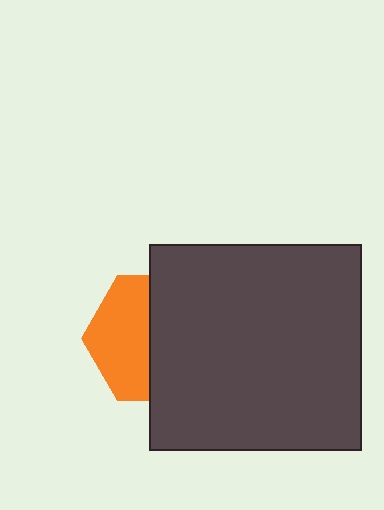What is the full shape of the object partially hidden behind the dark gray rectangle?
The partially hidden object is an orange hexagon.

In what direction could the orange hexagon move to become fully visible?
The orange hexagon could move left. That would shift it out from behind the dark gray rectangle entirely.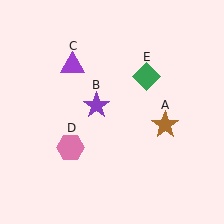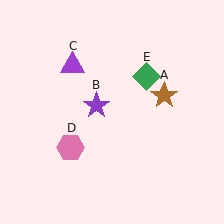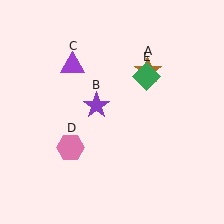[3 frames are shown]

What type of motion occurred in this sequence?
The brown star (object A) rotated counterclockwise around the center of the scene.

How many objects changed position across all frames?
1 object changed position: brown star (object A).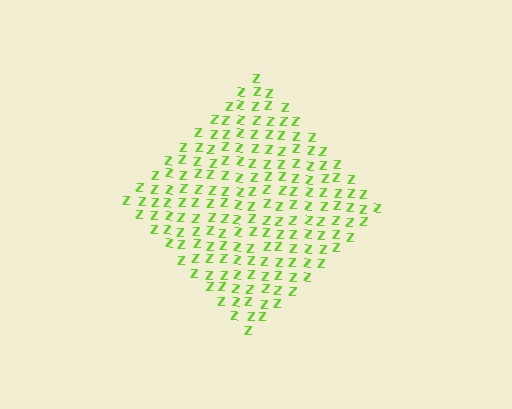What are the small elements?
The small elements are letter Z's.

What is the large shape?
The large shape is a diamond.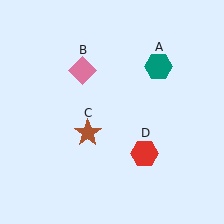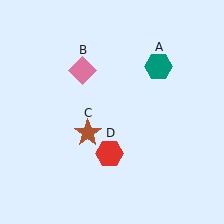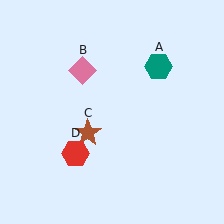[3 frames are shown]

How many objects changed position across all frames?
1 object changed position: red hexagon (object D).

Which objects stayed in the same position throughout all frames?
Teal hexagon (object A) and pink diamond (object B) and brown star (object C) remained stationary.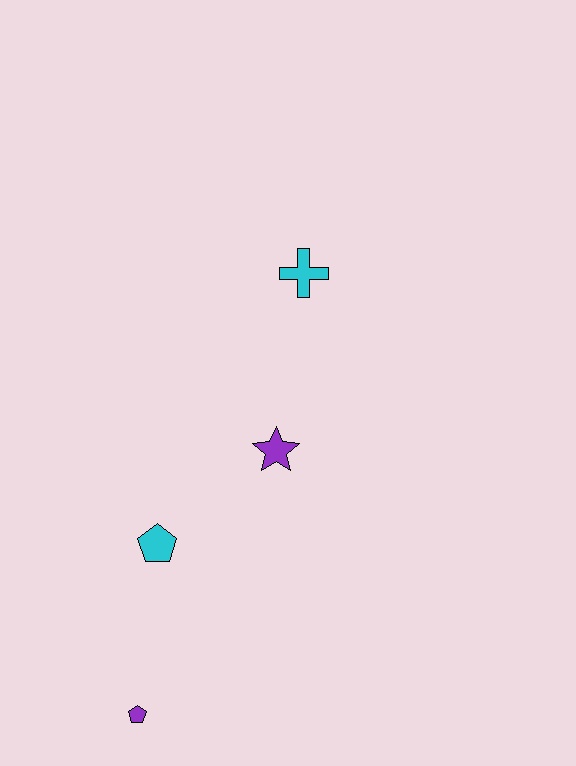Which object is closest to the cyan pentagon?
The purple star is closest to the cyan pentagon.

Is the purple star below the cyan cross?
Yes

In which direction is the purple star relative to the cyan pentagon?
The purple star is to the right of the cyan pentagon.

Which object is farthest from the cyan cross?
The purple pentagon is farthest from the cyan cross.